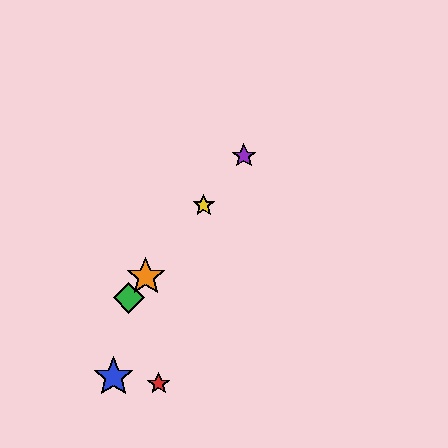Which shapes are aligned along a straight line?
The green diamond, the yellow star, the purple star, the orange star are aligned along a straight line.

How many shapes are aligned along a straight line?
4 shapes (the green diamond, the yellow star, the purple star, the orange star) are aligned along a straight line.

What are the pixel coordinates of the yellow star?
The yellow star is at (204, 205).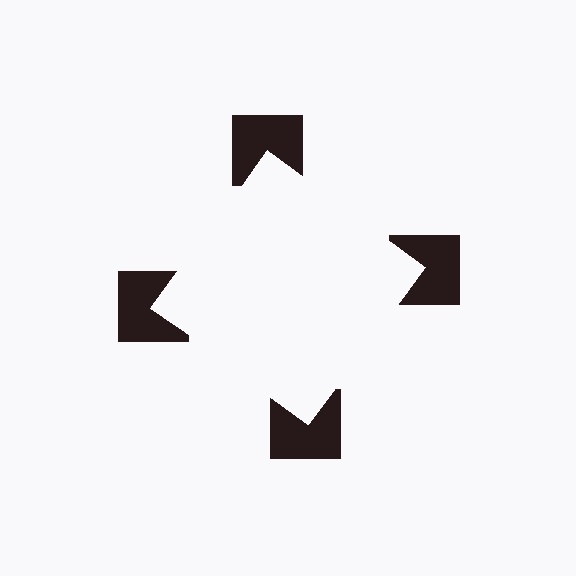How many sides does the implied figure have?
4 sides.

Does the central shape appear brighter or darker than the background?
It typically appears slightly brighter than the background, even though no actual brightness change is drawn.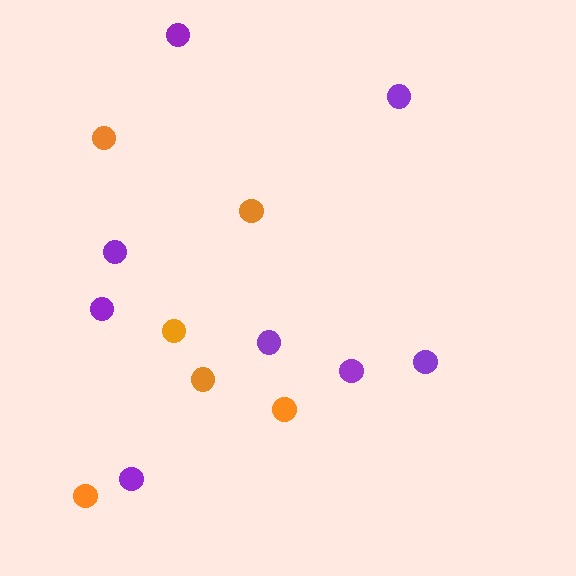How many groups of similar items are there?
There are 2 groups: one group of purple circles (8) and one group of orange circles (6).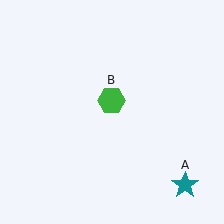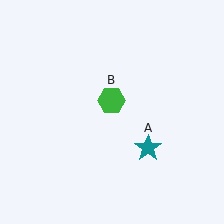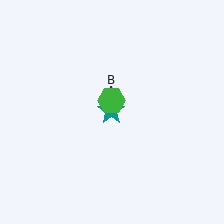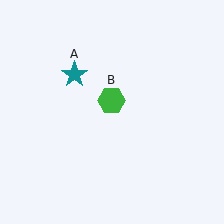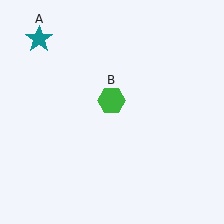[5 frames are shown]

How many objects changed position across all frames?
1 object changed position: teal star (object A).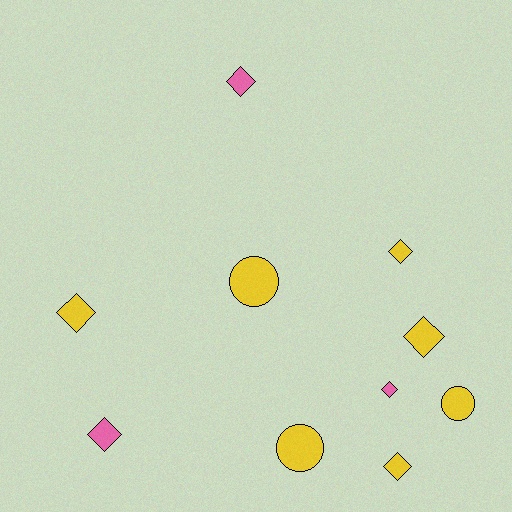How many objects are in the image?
There are 10 objects.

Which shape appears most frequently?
Diamond, with 7 objects.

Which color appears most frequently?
Yellow, with 7 objects.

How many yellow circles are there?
There are 3 yellow circles.